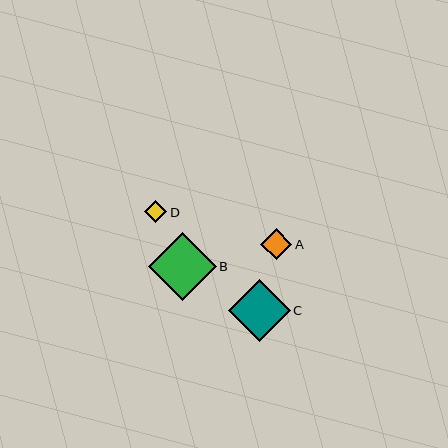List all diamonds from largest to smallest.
From largest to smallest: B, C, A, D.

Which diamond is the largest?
Diamond B is the largest with a size of approximately 68 pixels.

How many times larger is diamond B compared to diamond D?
Diamond B is approximately 3.0 times the size of diamond D.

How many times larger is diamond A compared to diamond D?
Diamond A is approximately 1.4 times the size of diamond D.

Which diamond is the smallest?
Diamond D is the smallest with a size of approximately 23 pixels.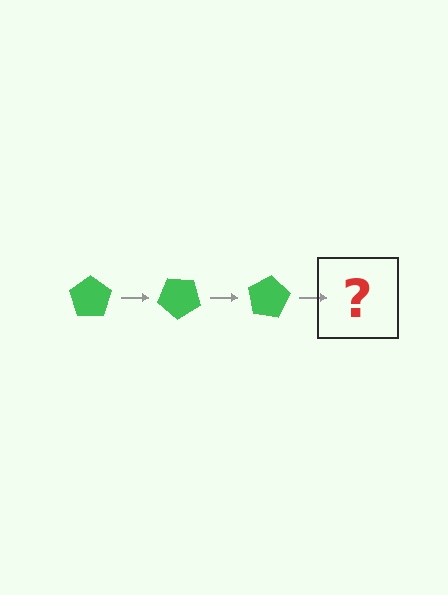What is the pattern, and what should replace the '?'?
The pattern is that the pentagon rotates 40 degrees each step. The '?' should be a green pentagon rotated 120 degrees.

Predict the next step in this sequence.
The next step is a green pentagon rotated 120 degrees.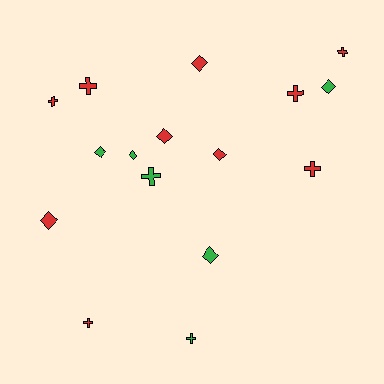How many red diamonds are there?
There are 4 red diamonds.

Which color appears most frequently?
Red, with 10 objects.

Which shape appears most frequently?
Diamond, with 8 objects.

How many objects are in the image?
There are 16 objects.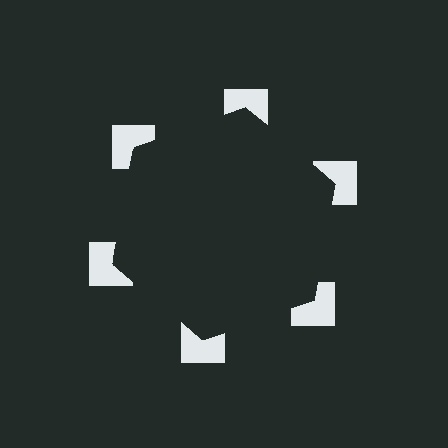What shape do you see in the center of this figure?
An illusory hexagon — its edges are inferred from the aligned wedge cuts in the notched squares, not physically drawn.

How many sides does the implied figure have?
6 sides.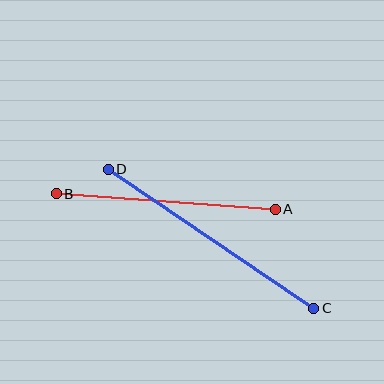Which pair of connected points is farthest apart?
Points C and D are farthest apart.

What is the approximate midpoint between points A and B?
The midpoint is at approximately (166, 202) pixels.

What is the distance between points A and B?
The distance is approximately 219 pixels.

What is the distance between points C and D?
The distance is approximately 248 pixels.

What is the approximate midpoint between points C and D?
The midpoint is at approximately (211, 239) pixels.